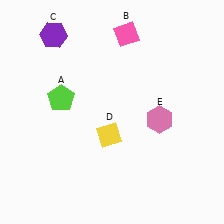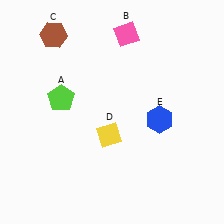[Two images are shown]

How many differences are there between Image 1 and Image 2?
There are 2 differences between the two images.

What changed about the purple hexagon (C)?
In Image 1, C is purple. In Image 2, it changed to brown.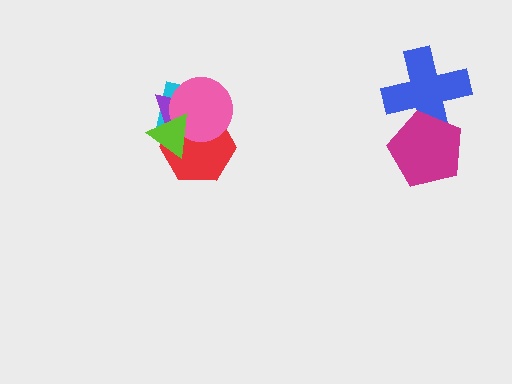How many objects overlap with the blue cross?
1 object overlaps with the blue cross.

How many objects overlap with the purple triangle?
4 objects overlap with the purple triangle.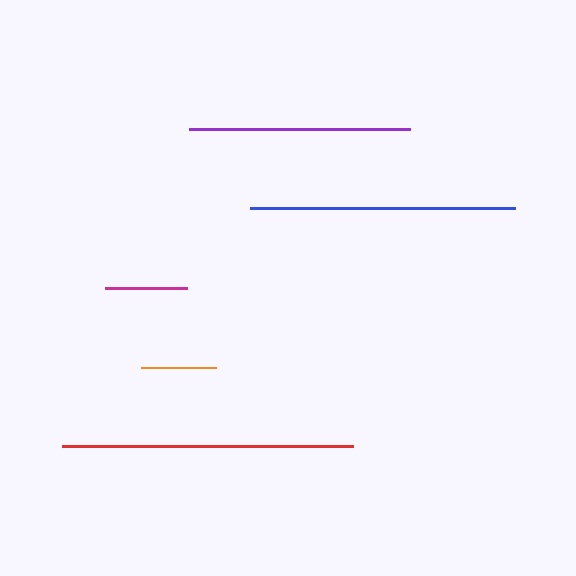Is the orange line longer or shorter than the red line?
The red line is longer than the orange line.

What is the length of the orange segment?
The orange segment is approximately 75 pixels long.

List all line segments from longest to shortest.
From longest to shortest: red, blue, purple, magenta, orange.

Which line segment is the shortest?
The orange line is the shortest at approximately 75 pixels.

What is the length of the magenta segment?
The magenta segment is approximately 81 pixels long.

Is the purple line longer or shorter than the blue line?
The blue line is longer than the purple line.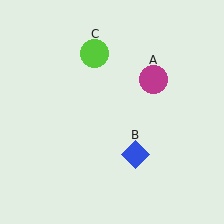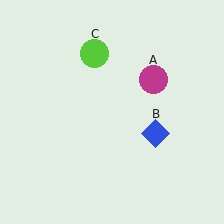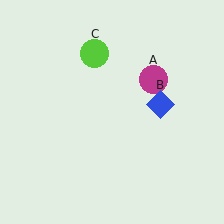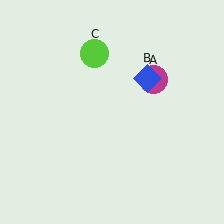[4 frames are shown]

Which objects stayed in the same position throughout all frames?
Magenta circle (object A) and lime circle (object C) remained stationary.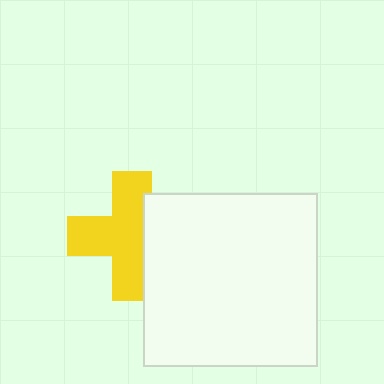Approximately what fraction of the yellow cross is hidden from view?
Roughly 31% of the yellow cross is hidden behind the white square.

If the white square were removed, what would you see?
You would see the complete yellow cross.